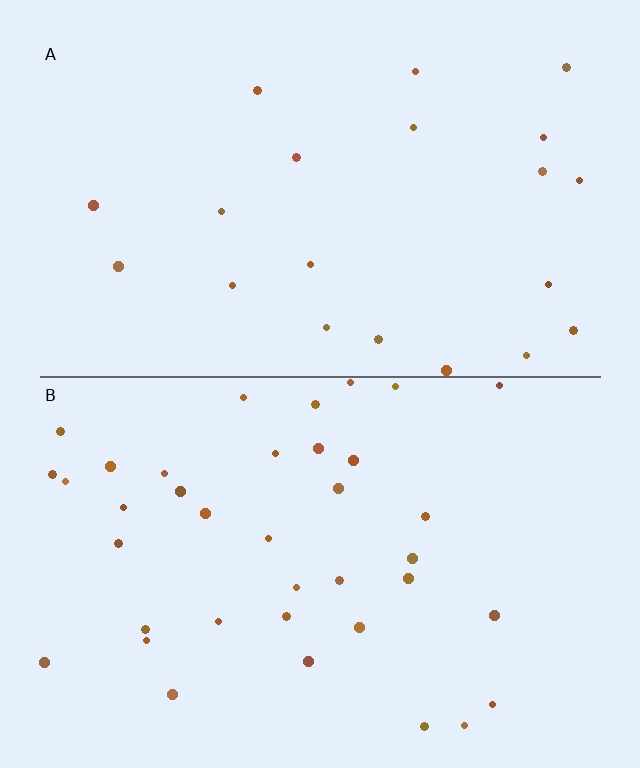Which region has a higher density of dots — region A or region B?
B (the bottom).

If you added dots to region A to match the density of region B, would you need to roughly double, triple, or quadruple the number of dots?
Approximately double.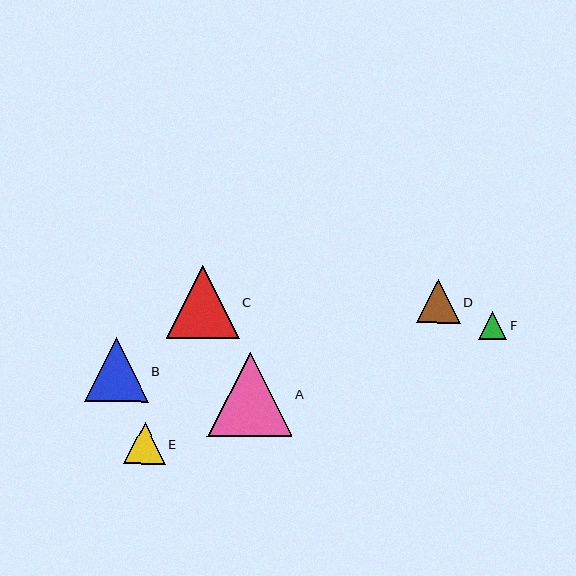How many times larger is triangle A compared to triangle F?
Triangle A is approximately 3.0 times the size of triangle F.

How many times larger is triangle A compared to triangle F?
Triangle A is approximately 3.0 times the size of triangle F.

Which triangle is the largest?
Triangle A is the largest with a size of approximately 85 pixels.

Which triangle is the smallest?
Triangle F is the smallest with a size of approximately 29 pixels.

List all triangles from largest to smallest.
From largest to smallest: A, C, B, D, E, F.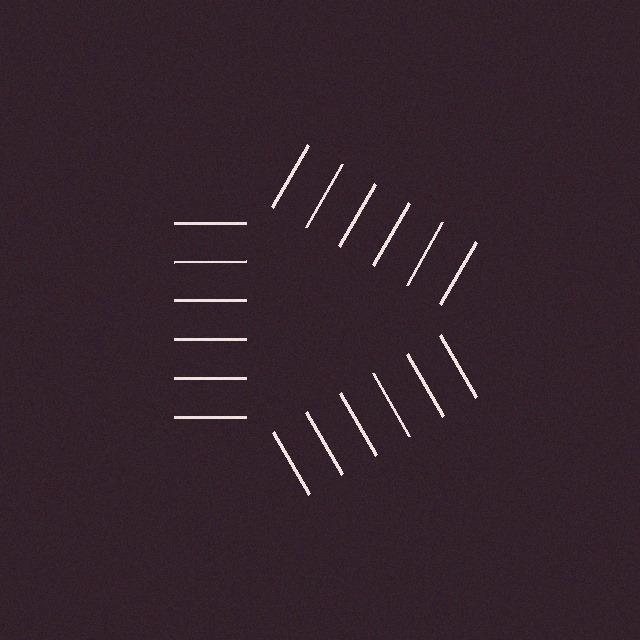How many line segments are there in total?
18 — 6 along each of the 3 edges.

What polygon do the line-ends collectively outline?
An illusory triangle — the line segments terminate on its edges but no continuous stroke is drawn.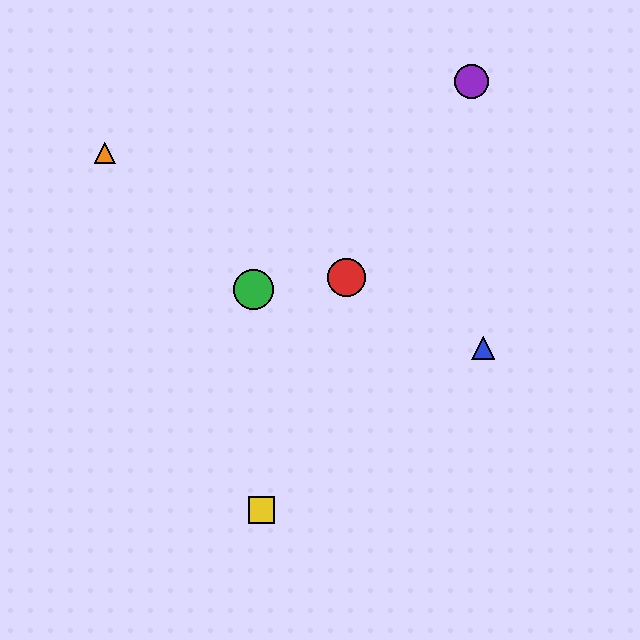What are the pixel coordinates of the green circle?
The green circle is at (253, 289).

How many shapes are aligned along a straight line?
3 shapes (the red circle, the blue triangle, the orange triangle) are aligned along a straight line.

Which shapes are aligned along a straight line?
The red circle, the blue triangle, the orange triangle are aligned along a straight line.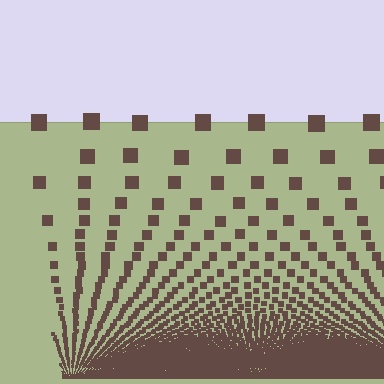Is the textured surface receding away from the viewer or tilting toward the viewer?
The surface appears to tilt toward the viewer. Texture elements get larger and sparser toward the top.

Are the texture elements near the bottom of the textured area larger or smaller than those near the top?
Smaller. The gradient is inverted — elements near the bottom are smaller and denser.